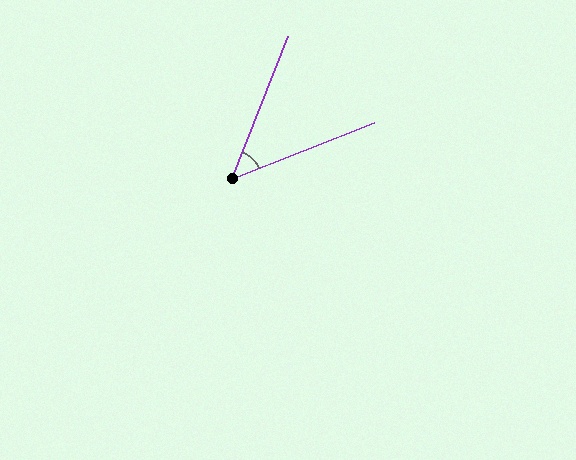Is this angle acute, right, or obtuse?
It is acute.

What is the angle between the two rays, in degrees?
Approximately 47 degrees.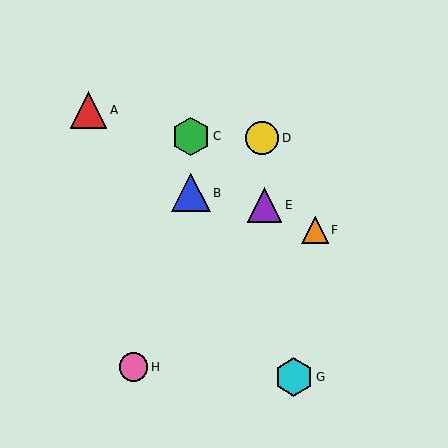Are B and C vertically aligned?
Yes, both are at x≈191.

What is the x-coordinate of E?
Object E is at x≈265.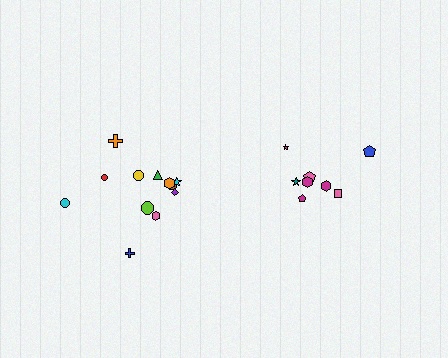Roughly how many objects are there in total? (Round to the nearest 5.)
Roughly 20 objects in total.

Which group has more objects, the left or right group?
The left group.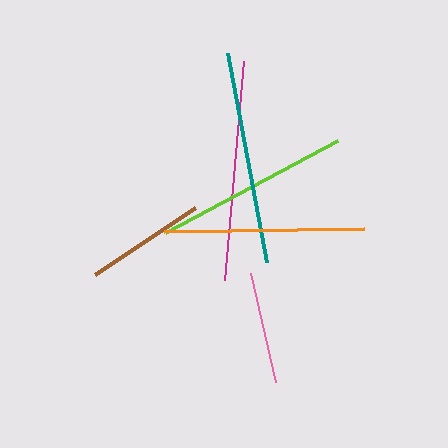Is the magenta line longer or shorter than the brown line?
The magenta line is longer than the brown line.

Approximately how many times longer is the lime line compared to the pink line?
The lime line is approximately 1.7 times the length of the pink line.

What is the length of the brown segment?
The brown segment is approximately 121 pixels long.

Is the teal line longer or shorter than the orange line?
The teal line is longer than the orange line.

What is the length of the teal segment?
The teal segment is approximately 212 pixels long.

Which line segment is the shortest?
The pink line is the shortest at approximately 111 pixels.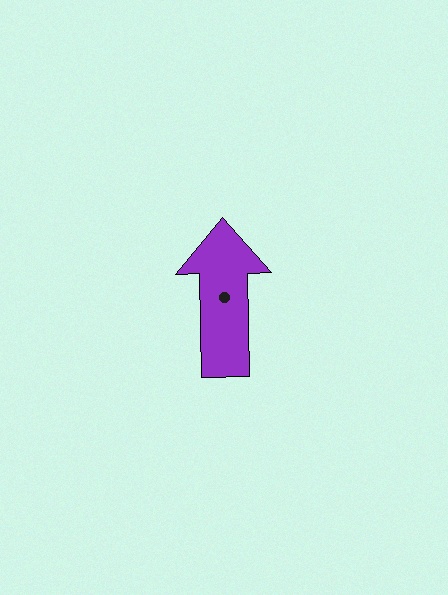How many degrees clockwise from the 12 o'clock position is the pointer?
Approximately 359 degrees.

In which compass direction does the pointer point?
North.